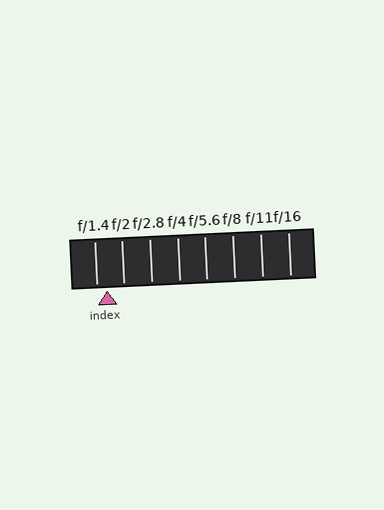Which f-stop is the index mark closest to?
The index mark is closest to f/1.4.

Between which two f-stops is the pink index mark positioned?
The index mark is between f/1.4 and f/2.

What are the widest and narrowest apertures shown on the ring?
The widest aperture shown is f/1.4 and the narrowest is f/16.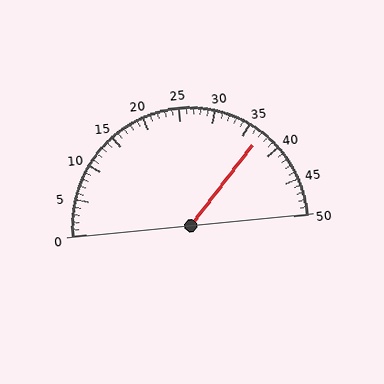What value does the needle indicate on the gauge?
The needle indicates approximately 37.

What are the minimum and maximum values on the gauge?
The gauge ranges from 0 to 50.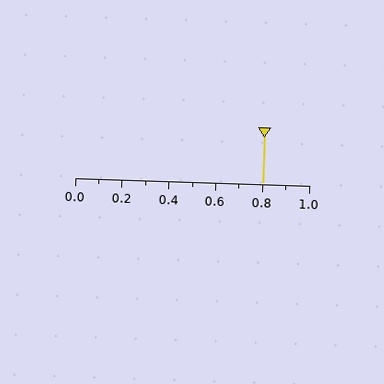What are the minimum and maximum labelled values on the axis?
The axis runs from 0.0 to 1.0.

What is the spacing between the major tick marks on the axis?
The major ticks are spaced 0.2 apart.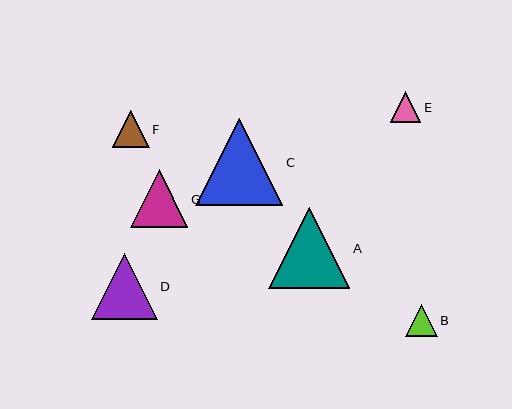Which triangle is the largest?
Triangle C is the largest with a size of approximately 87 pixels.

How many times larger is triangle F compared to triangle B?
Triangle F is approximately 1.1 times the size of triangle B.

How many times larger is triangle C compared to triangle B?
Triangle C is approximately 2.7 times the size of triangle B.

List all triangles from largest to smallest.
From largest to smallest: C, A, D, G, F, B, E.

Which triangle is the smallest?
Triangle E is the smallest with a size of approximately 31 pixels.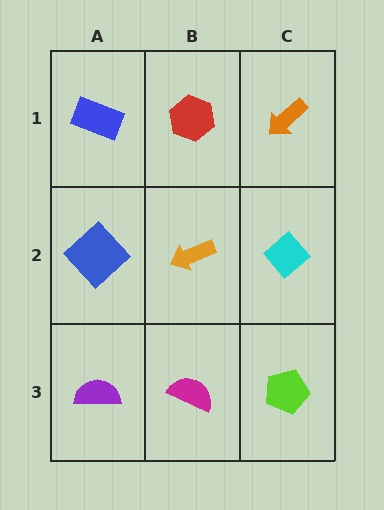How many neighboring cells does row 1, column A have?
2.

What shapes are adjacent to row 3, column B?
An orange arrow (row 2, column B), a purple semicircle (row 3, column A), a lime pentagon (row 3, column C).